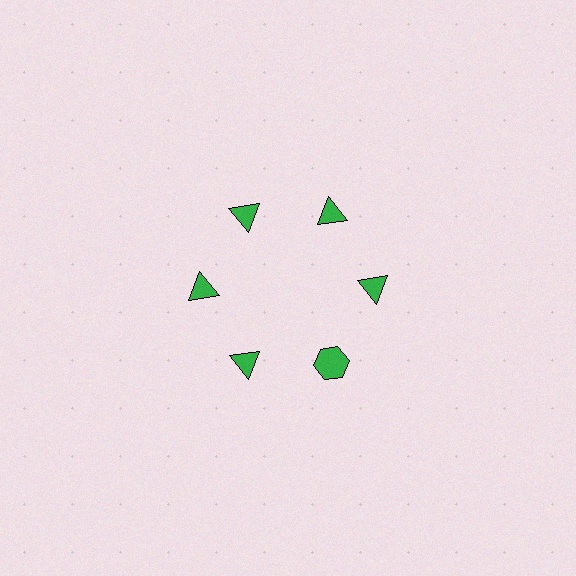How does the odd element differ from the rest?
It has a different shape: hexagon instead of triangle.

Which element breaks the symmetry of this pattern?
The green hexagon at roughly the 5 o'clock position breaks the symmetry. All other shapes are green triangles.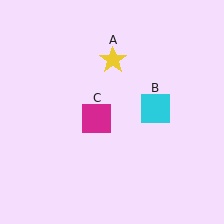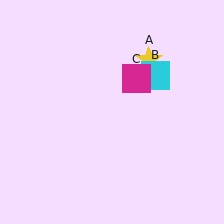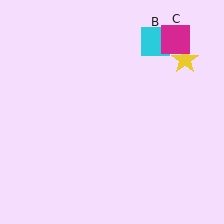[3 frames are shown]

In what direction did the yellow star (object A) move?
The yellow star (object A) moved right.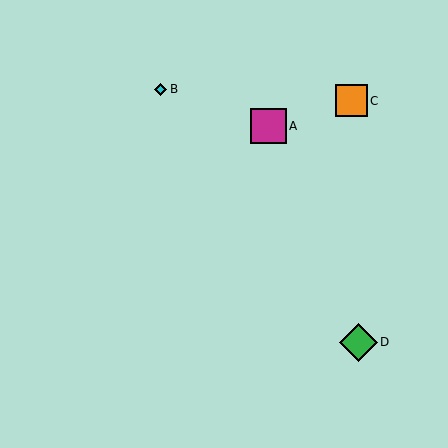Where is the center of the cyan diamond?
The center of the cyan diamond is at (161, 89).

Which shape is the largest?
The green diamond (labeled D) is the largest.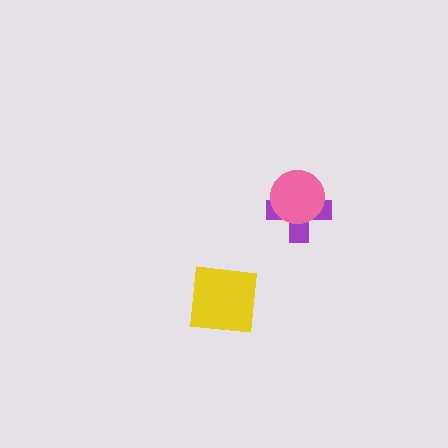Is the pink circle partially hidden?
No, no other shape covers it.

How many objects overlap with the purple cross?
1 object overlaps with the purple cross.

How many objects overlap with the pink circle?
1 object overlaps with the pink circle.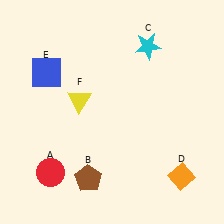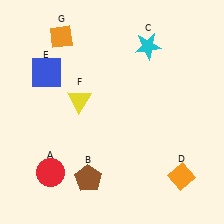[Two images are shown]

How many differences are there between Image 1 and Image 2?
There is 1 difference between the two images.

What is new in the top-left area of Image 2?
An orange diamond (G) was added in the top-left area of Image 2.